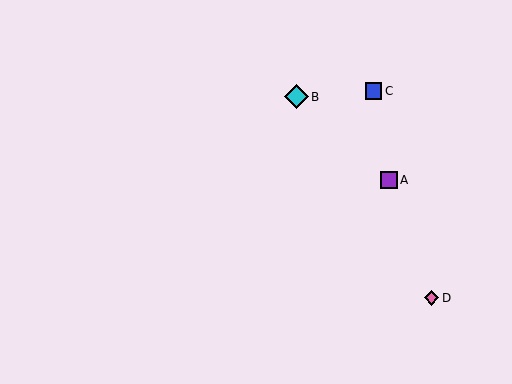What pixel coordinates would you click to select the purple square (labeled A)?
Click at (389, 180) to select the purple square A.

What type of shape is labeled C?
Shape C is a blue square.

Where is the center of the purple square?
The center of the purple square is at (389, 180).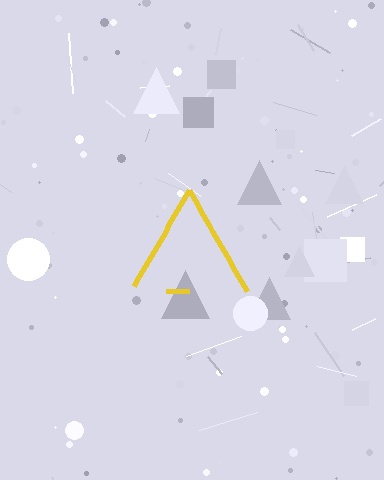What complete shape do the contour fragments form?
The contour fragments form a triangle.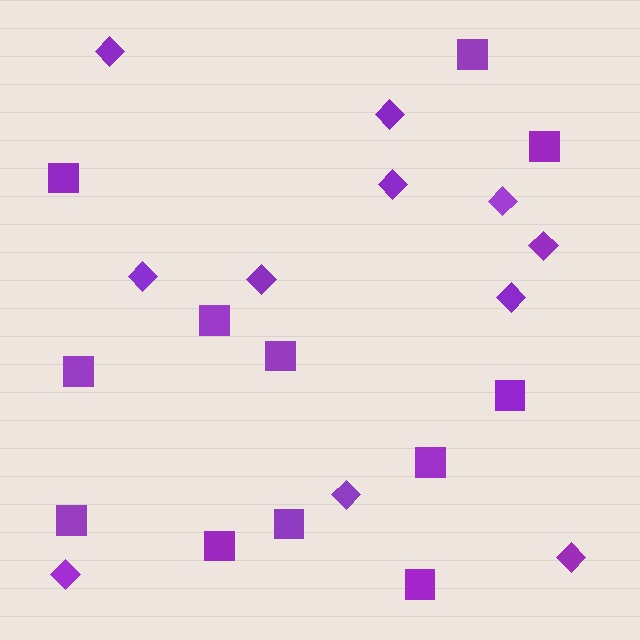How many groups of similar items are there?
There are 2 groups: one group of squares (12) and one group of diamonds (11).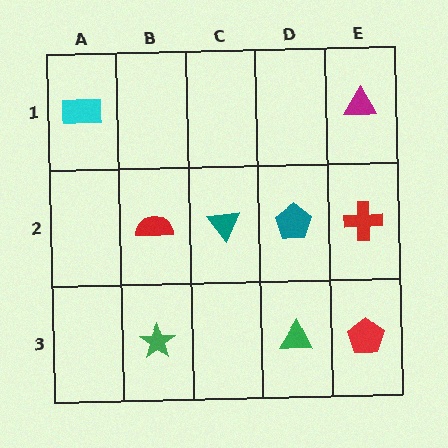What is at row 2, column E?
A red cross.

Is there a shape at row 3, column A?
No, that cell is empty.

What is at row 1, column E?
A magenta triangle.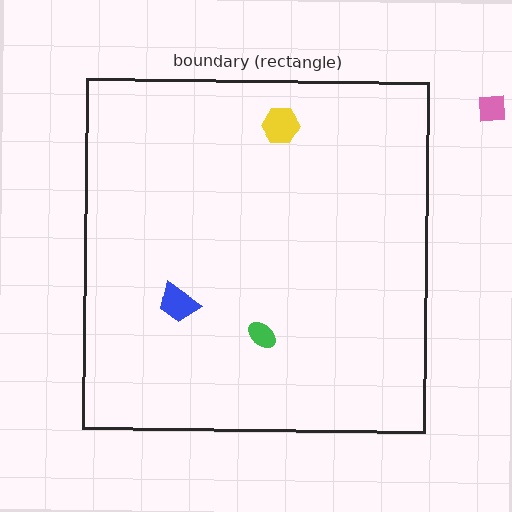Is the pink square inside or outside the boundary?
Outside.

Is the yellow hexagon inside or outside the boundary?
Inside.